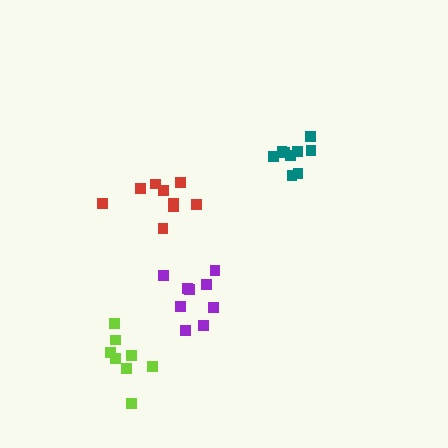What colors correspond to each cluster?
The clusters are colored: red, purple, lime, teal.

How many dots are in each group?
Group 1: 9 dots, Group 2: 9 dots, Group 3: 8 dots, Group 4: 9 dots (35 total).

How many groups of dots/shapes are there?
There are 4 groups.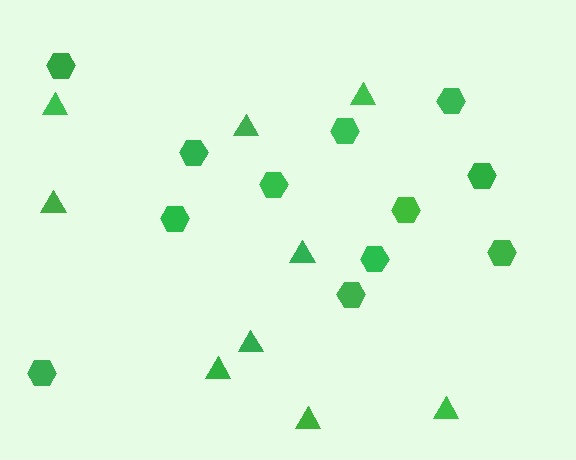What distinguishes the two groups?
There are 2 groups: one group of triangles (9) and one group of hexagons (12).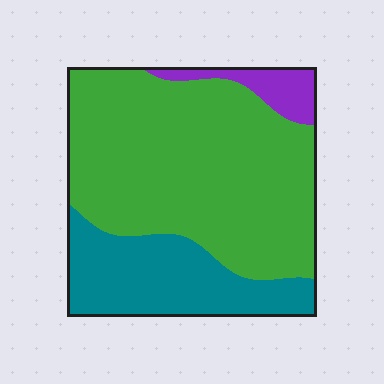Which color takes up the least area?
Purple, at roughly 5%.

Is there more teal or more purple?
Teal.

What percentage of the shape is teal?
Teal takes up about one quarter (1/4) of the shape.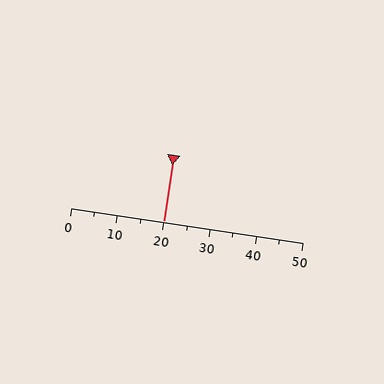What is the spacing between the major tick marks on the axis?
The major ticks are spaced 10 apart.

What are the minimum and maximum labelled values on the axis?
The axis runs from 0 to 50.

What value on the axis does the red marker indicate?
The marker indicates approximately 20.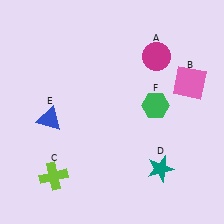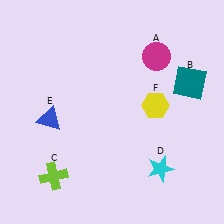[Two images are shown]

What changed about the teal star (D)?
In Image 1, D is teal. In Image 2, it changed to cyan.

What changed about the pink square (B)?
In Image 1, B is pink. In Image 2, it changed to teal.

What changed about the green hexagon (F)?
In Image 1, F is green. In Image 2, it changed to yellow.